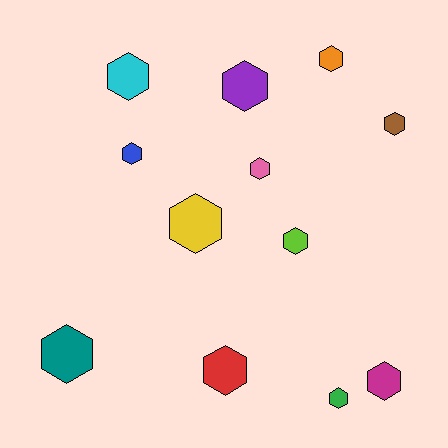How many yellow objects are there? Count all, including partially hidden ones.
There is 1 yellow object.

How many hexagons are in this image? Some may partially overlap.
There are 12 hexagons.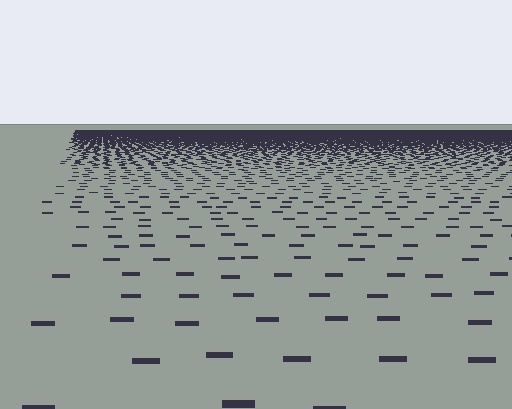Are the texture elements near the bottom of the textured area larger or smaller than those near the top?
Larger. Near the bottom, elements are closer to the viewer and appear at a bigger on-screen size.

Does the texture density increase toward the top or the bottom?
Density increases toward the top.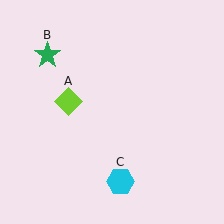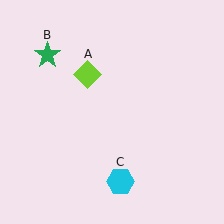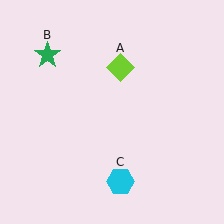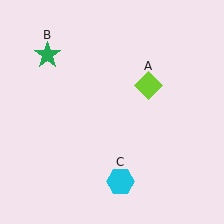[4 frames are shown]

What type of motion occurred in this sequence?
The lime diamond (object A) rotated clockwise around the center of the scene.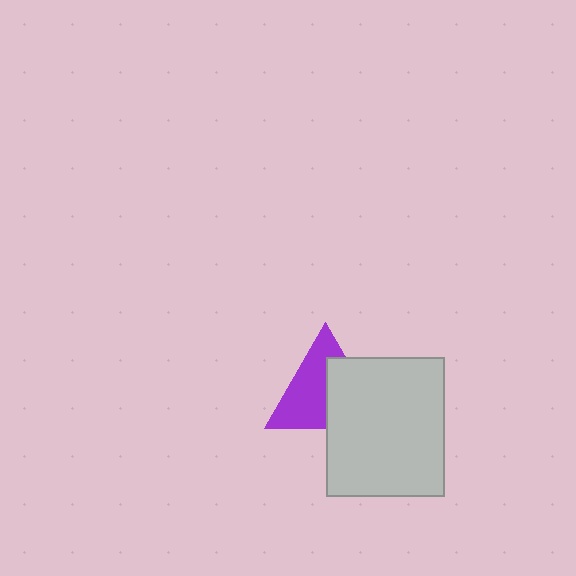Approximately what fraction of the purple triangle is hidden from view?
Roughly 45% of the purple triangle is hidden behind the light gray rectangle.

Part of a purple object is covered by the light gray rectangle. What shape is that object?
It is a triangle.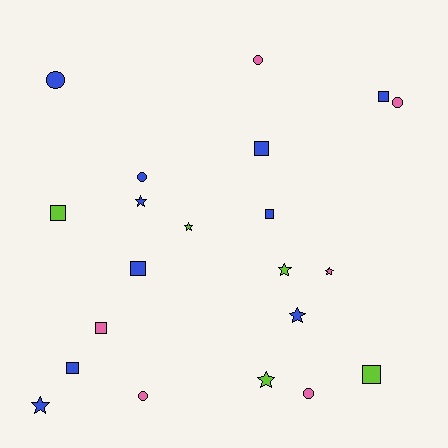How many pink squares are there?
There is 1 pink square.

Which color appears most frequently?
Blue, with 10 objects.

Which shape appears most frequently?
Square, with 8 objects.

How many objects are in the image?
There are 21 objects.